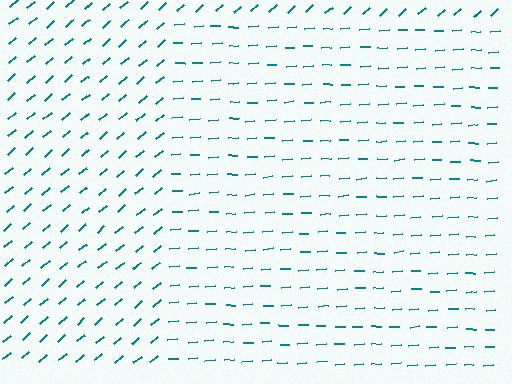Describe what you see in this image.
The image is filled with small teal line segments. A rectangle region in the image has lines oriented differently from the surrounding lines, creating a visible texture boundary.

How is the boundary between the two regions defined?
The boundary is defined purely by a change in line orientation (approximately 37 degrees difference). All lines are the same color and thickness.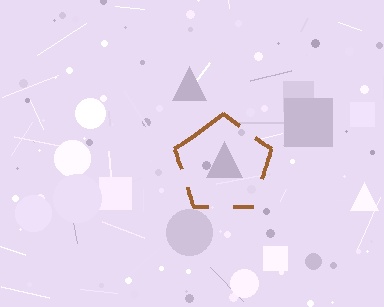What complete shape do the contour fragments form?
The contour fragments form a pentagon.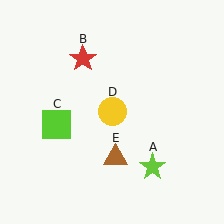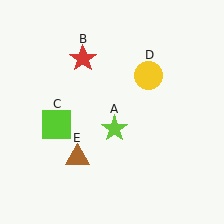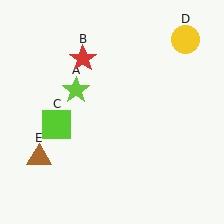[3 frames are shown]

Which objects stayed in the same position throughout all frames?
Red star (object B) and lime square (object C) remained stationary.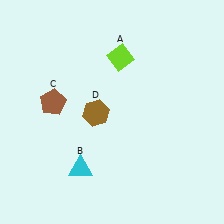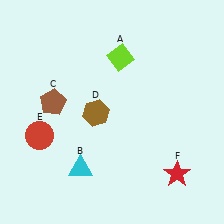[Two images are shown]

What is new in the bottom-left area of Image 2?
A red circle (E) was added in the bottom-left area of Image 2.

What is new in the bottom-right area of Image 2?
A red star (F) was added in the bottom-right area of Image 2.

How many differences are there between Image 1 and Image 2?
There are 2 differences between the two images.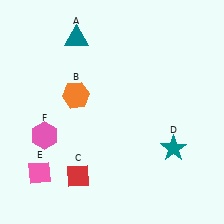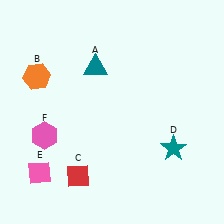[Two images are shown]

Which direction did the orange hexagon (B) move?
The orange hexagon (B) moved left.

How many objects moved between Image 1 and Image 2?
2 objects moved between the two images.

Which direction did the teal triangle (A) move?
The teal triangle (A) moved down.